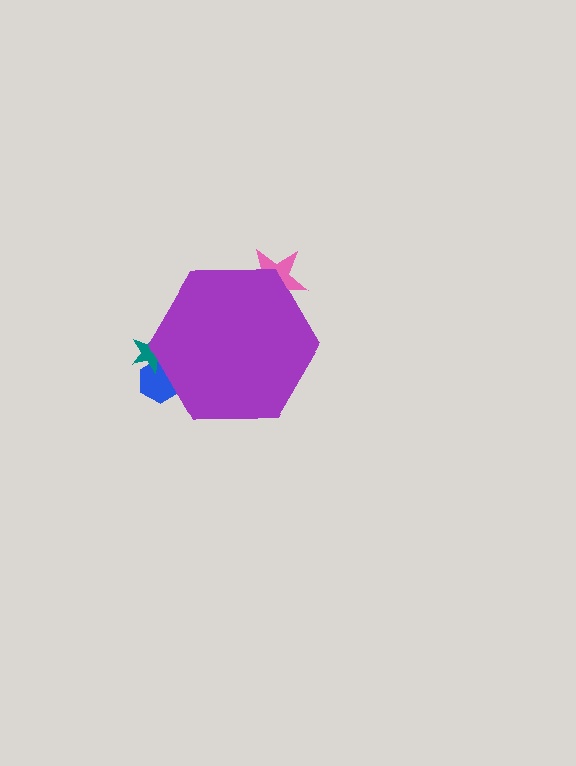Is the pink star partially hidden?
Yes, the pink star is partially hidden behind the purple hexagon.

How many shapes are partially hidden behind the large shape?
3 shapes are partially hidden.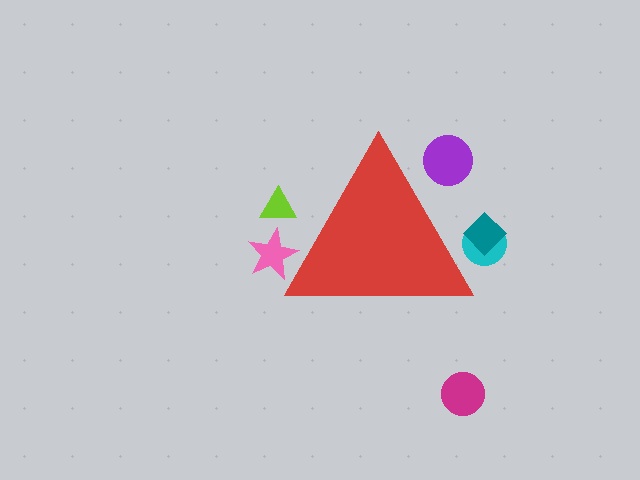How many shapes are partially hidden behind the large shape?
5 shapes are partially hidden.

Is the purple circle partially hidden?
Yes, the purple circle is partially hidden behind the red triangle.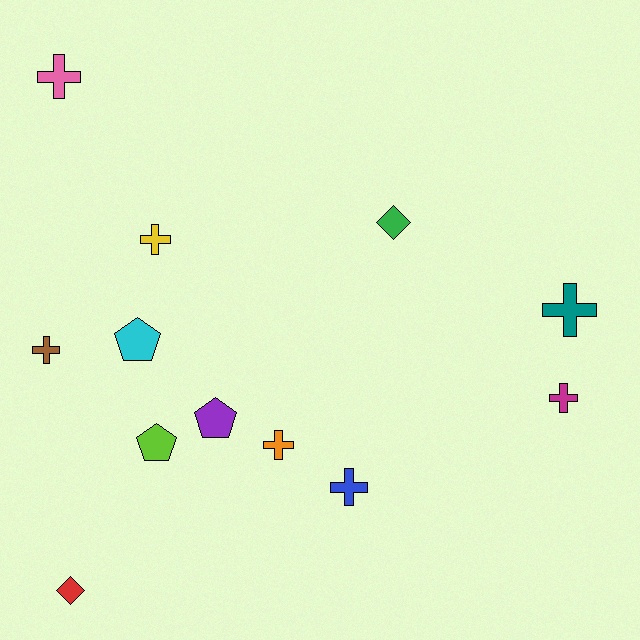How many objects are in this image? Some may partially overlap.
There are 12 objects.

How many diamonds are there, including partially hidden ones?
There are 2 diamonds.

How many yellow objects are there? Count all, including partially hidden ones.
There is 1 yellow object.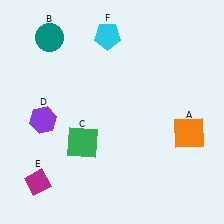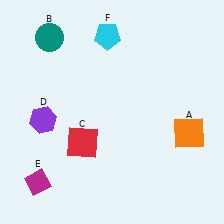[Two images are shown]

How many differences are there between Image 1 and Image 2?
There is 1 difference between the two images.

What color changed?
The square (C) changed from green in Image 1 to red in Image 2.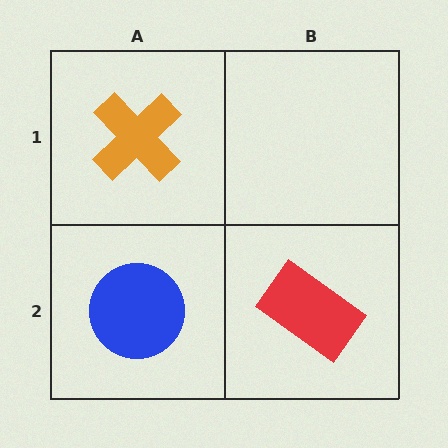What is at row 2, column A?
A blue circle.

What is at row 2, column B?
A red rectangle.